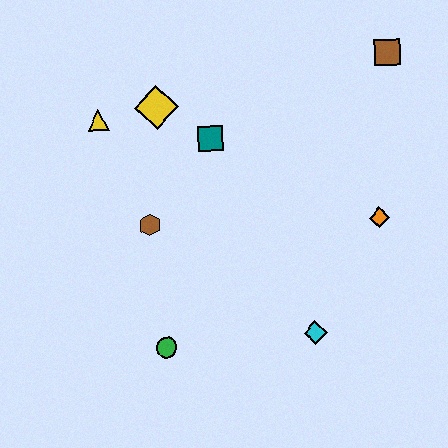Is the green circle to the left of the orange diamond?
Yes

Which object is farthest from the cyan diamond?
The yellow triangle is farthest from the cyan diamond.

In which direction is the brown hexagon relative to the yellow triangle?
The brown hexagon is below the yellow triangle.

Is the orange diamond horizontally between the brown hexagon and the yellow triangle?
No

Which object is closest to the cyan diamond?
The orange diamond is closest to the cyan diamond.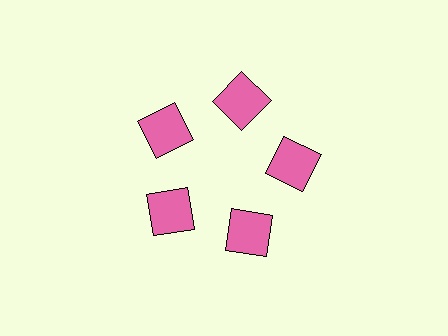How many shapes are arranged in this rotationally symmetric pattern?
There are 5 shapes, arranged in 5 groups of 1.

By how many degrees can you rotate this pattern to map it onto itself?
The pattern maps onto itself every 72 degrees of rotation.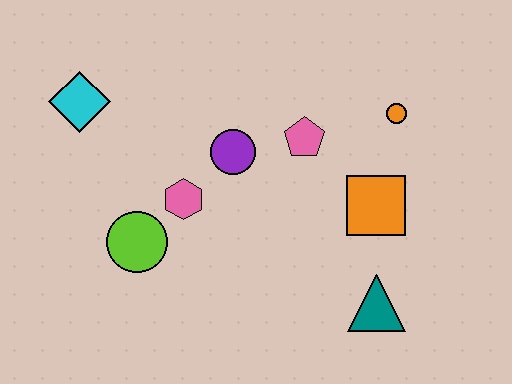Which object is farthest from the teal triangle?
The cyan diamond is farthest from the teal triangle.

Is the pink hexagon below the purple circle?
Yes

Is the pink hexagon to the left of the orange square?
Yes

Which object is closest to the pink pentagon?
The purple circle is closest to the pink pentagon.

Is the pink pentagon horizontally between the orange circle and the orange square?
No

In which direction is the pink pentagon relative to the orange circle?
The pink pentagon is to the left of the orange circle.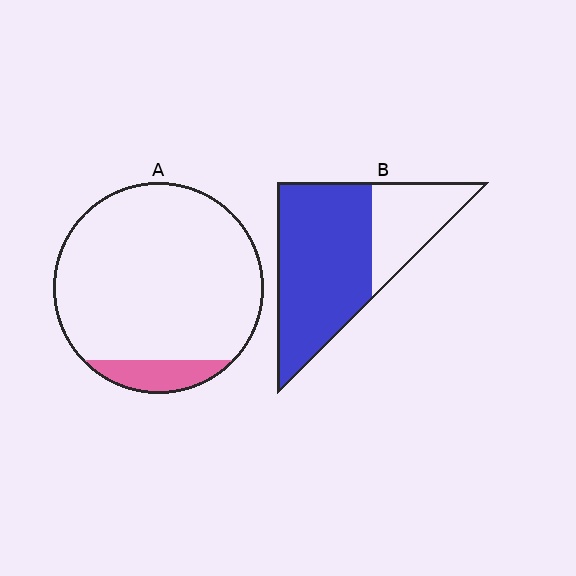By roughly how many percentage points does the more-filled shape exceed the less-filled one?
By roughly 60 percentage points (B over A).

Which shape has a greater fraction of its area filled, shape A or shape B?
Shape B.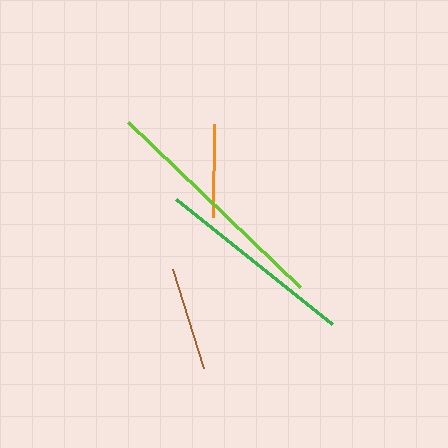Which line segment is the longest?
The lime line is the longest at approximately 239 pixels.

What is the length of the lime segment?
The lime segment is approximately 239 pixels long.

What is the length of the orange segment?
The orange segment is approximately 93 pixels long.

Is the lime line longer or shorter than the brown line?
The lime line is longer than the brown line.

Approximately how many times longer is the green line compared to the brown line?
The green line is approximately 1.9 times the length of the brown line.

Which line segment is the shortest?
The orange line is the shortest at approximately 93 pixels.